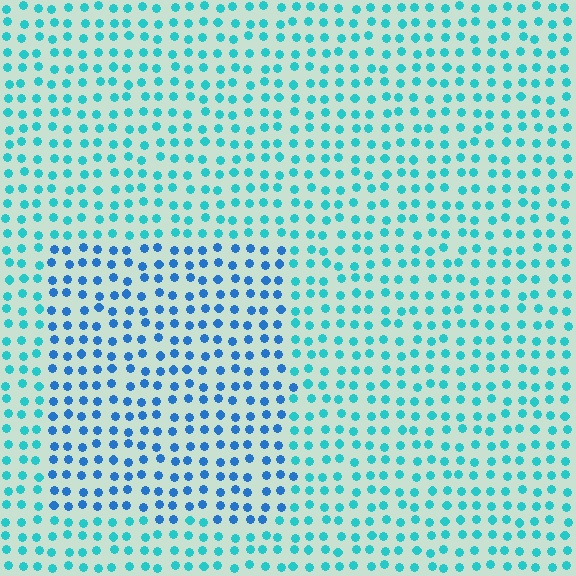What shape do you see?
I see a rectangle.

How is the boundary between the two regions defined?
The boundary is defined purely by a slight shift in hue (about 31 degrees). Spacing, size, and orientation are identical on both sides.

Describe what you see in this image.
The image is filled with small cyan elements in a uniform arrangement. A rectangle-shaped region is visible where the elements are tinted to a slightly different hue, forming a subtle color boundary.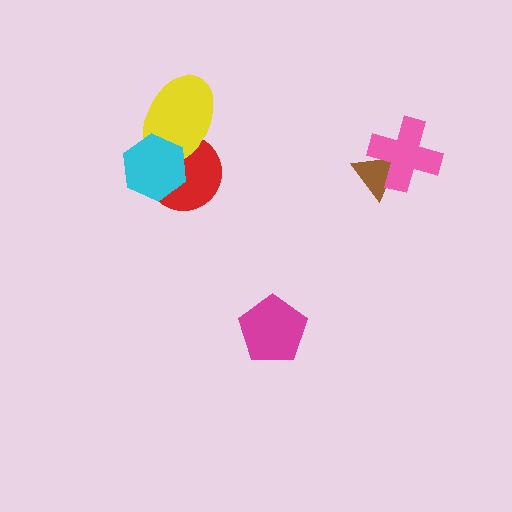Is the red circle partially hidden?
Yes, it is partially covered by another shape.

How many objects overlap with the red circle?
2 objects overlap with the red circle.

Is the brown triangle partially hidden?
Yes, it is partially covered by another shape.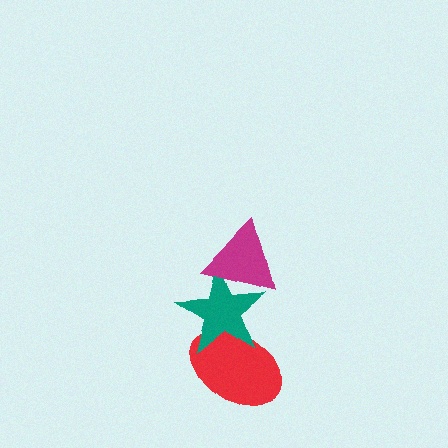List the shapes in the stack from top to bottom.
From top to bottom: the magenta triangle, the teal star, the red ellipse.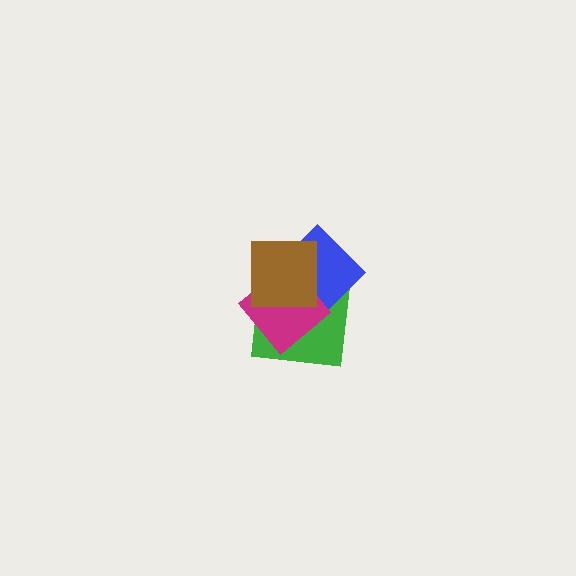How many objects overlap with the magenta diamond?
3 objects overlap with the magenta diamond.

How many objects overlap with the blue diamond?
3 objects overlap with the blue diamond.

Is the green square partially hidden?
Yes, it is partially covered by another shape.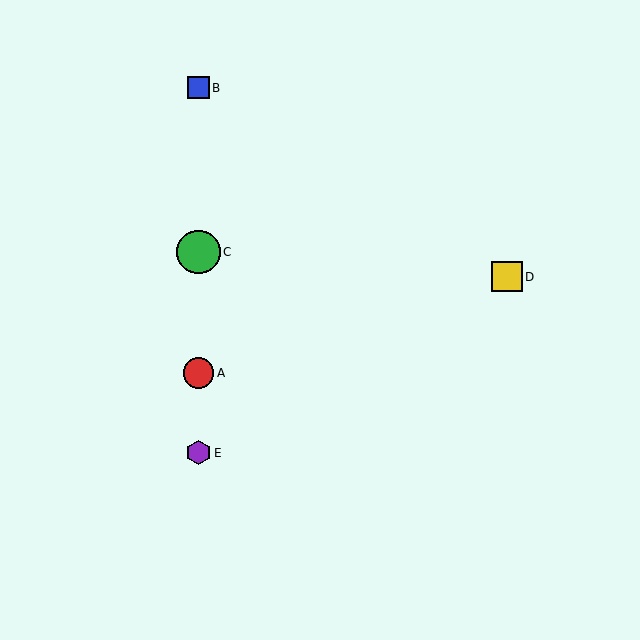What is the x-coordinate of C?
Object C is at x≈198.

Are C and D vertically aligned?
No, C is at x≈198 and D is at x≈507.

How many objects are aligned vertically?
4 objects (A, B, C, E) are aligned vertically.